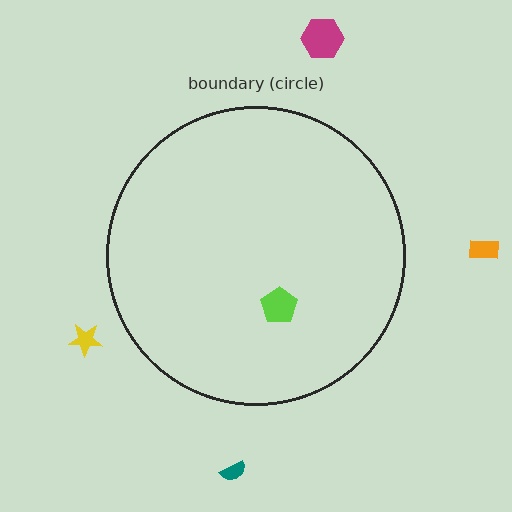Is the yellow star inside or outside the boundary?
Outside.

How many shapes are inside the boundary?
1 inside, 4 outside.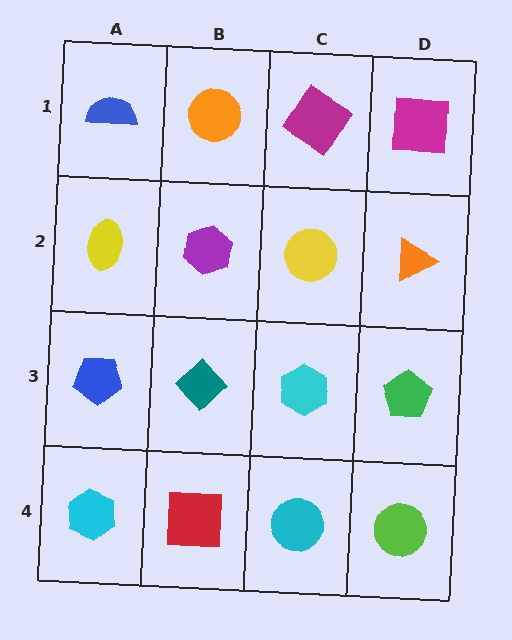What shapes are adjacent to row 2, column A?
A blue semicircle (row 1, column A), a blue pentagon (row 3, column A), a purple hexagon (row 2, column B).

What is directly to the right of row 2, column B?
A yellow circle.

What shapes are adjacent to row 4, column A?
A blue pentagon (row 3, column A), a red square (row 4, column B).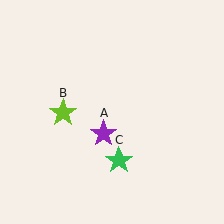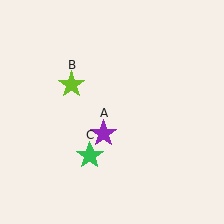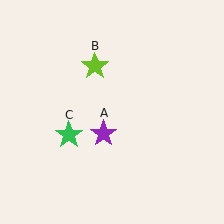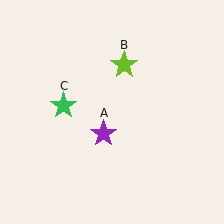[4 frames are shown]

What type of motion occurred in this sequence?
The lime star (object B), green star (object C) rotated clockwise around the center of the scene.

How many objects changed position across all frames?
2 objects changed position: lime star (object B), green star (object C).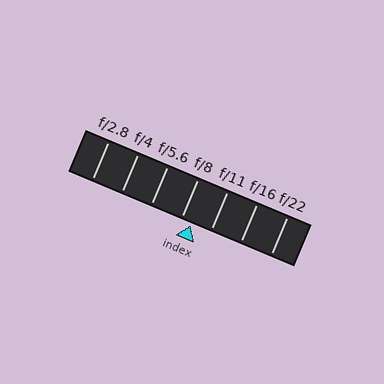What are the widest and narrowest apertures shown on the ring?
The widest aperture shown is f/2.8 and the narrowest is f/22.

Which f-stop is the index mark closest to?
The index mark is closest to f/8.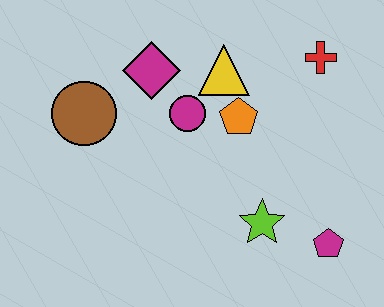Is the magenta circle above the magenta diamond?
No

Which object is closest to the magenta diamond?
The magenta circle is closest to the magenta diamond.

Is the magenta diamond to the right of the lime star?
No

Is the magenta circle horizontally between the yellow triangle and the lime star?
No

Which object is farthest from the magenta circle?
The magenta pentagon is farthest from the magenta circle.